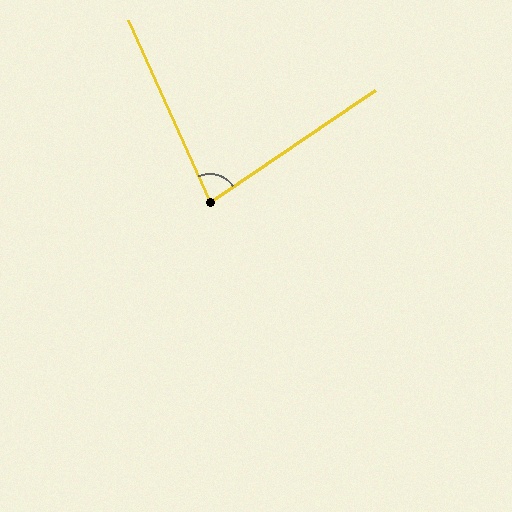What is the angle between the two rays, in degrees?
Approximately 80 degrees.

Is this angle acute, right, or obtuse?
It is acute.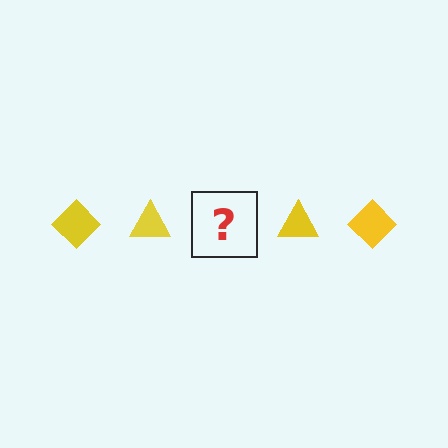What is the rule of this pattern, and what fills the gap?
The rule is that the pattern cycles through diamond, triangle shapes in yellow. The gap should be filled with a yellow diamond.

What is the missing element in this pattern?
The missing element is a yellow diamond.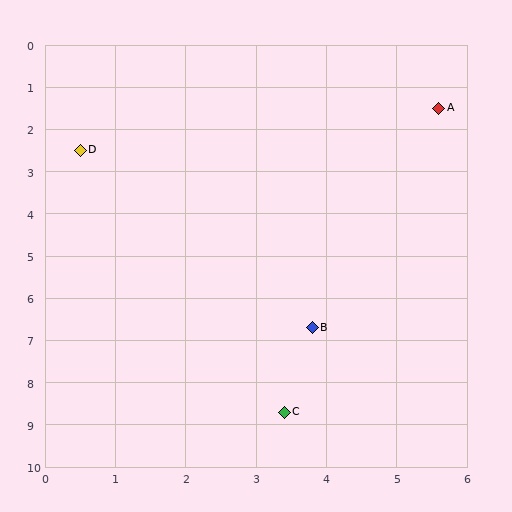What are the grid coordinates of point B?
Point B is at approximately (3.8, 6.7).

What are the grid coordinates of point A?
Point A is at approximately (5.6, 1.5).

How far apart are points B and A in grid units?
Points B and A are about 5.5 grid units apart.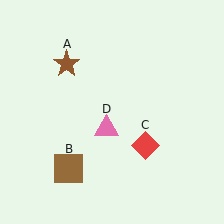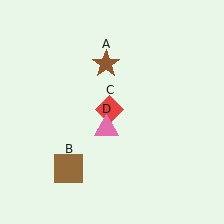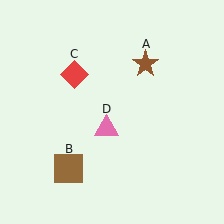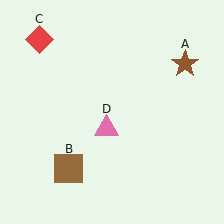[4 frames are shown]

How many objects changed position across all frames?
2 objects changed position: brown star (object A), red diamond (object C).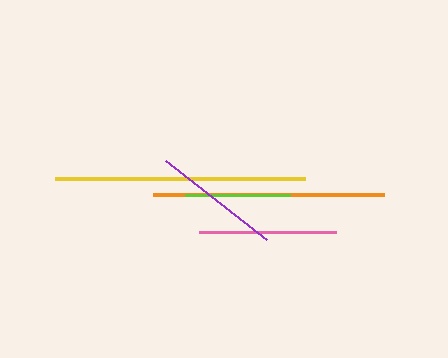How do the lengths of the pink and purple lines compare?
The pink and purple lines are approximately the same length.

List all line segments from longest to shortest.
From longest to shortest: yellow, orange, pink, purple, lime.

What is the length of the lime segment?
The lime segment is approximately 105 pixels long.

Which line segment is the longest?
The yellow line is the longest at approximately 251 pixels.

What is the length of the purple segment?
The purple segment is approximately 128 pixels long.